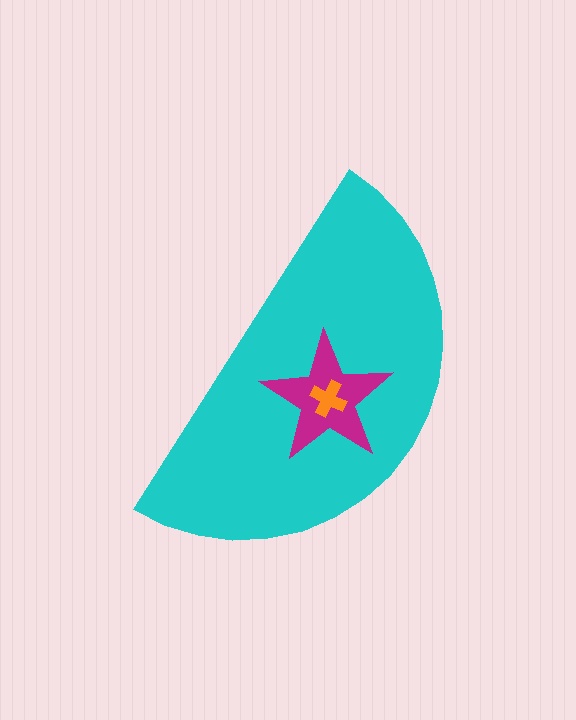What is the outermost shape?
The cyan semicircle.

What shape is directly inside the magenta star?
The orange cross.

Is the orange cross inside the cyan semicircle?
Yes.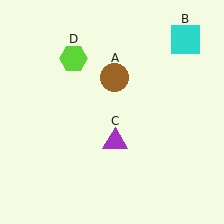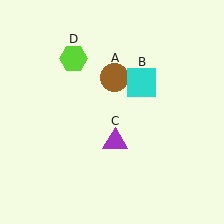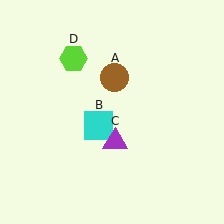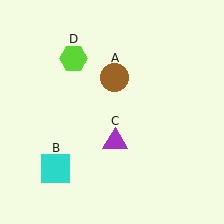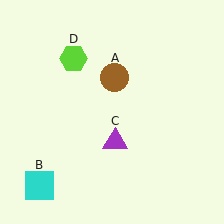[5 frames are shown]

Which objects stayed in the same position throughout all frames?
Brown circle (object A) and purple triangle (object C) and lime hexagon (object D) remained stationary.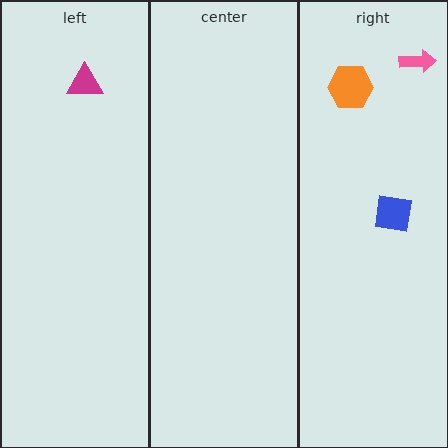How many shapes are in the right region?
3.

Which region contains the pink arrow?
The right region.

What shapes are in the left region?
The magenta triangle.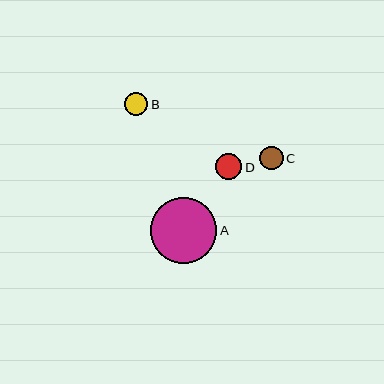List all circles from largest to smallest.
From largest to smallest: A, D, C, B.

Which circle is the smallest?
Circle B is the smallest with a size of approximately 23 pixels.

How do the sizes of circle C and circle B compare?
Circle C and circle B are approximately the same size.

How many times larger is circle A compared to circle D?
Circle A is approximately 2.5 times the size of circle D.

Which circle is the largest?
Circle A is the largest with a size of approximately 66 pixels.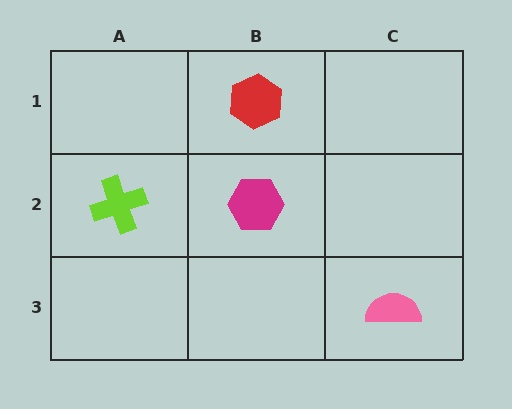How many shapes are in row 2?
2 shapes.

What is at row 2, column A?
A lime cross.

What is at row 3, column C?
A pink semicircle.